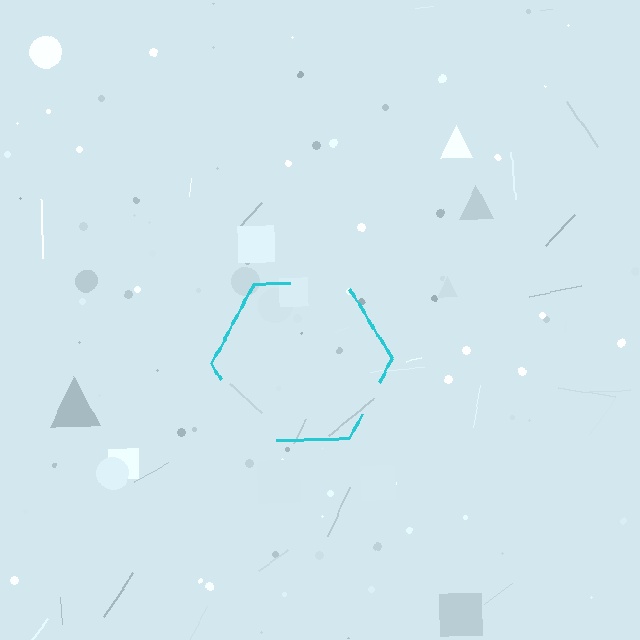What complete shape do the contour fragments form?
The contour fragments form a hexagon.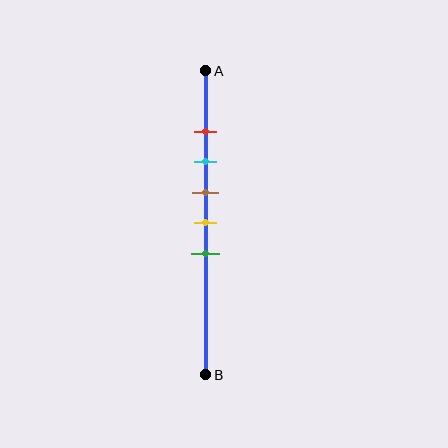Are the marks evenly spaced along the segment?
Yes, the marks are approximately evenly spaced.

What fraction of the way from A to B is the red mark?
The red mark is approximately 20% (0.2) of the way from A to B.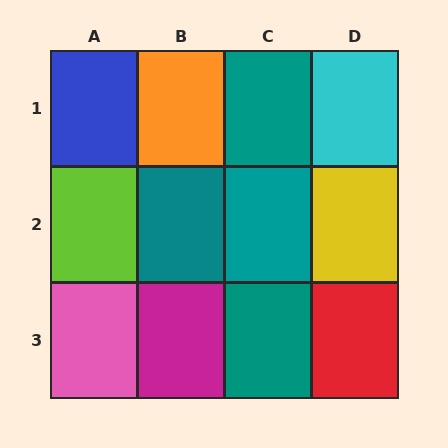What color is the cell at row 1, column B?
Orange.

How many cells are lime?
1 cell is lime.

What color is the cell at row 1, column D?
Cyan.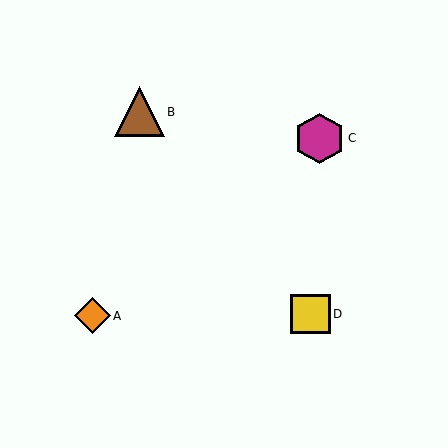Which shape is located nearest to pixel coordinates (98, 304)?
The orange diamond (labeled A) at (92, 316) is nearest to that location.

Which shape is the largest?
The magenta hexagon (labeled C) is the largest.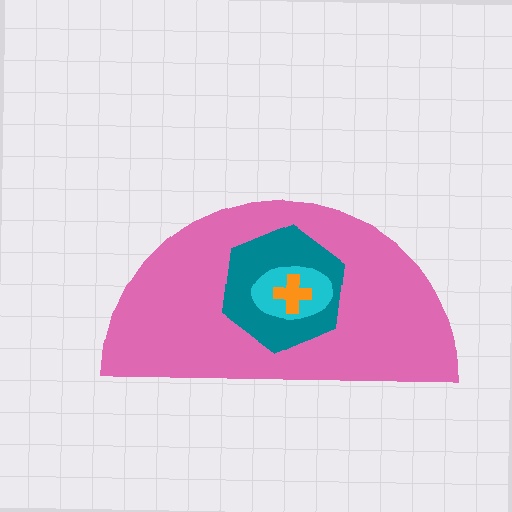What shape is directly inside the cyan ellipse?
The orange cross.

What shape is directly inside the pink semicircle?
The teal hexagon.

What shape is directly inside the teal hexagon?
The cyan ellipse.